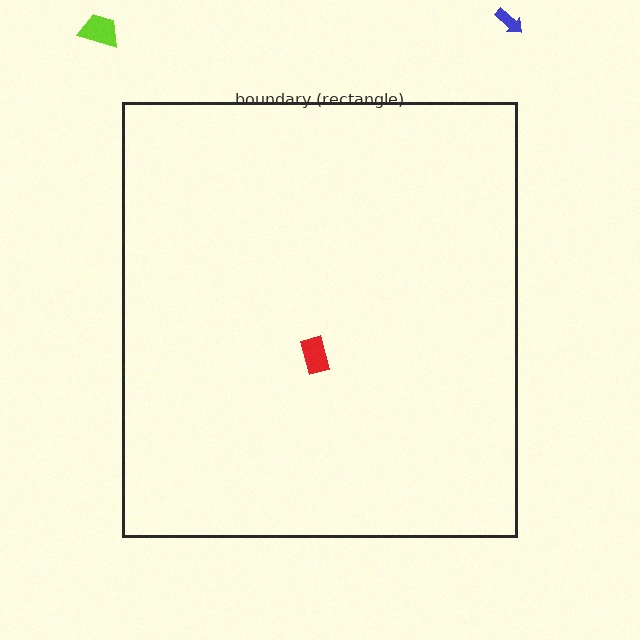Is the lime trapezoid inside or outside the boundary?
Outside.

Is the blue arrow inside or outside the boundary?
Outside.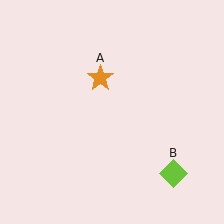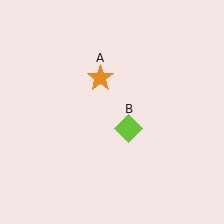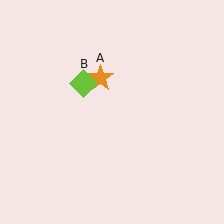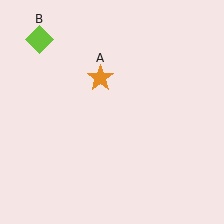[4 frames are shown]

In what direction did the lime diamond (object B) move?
The lime diamond (object B) moved up and to the left.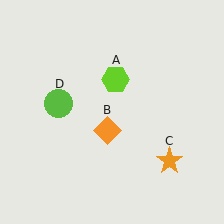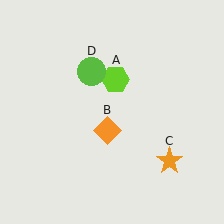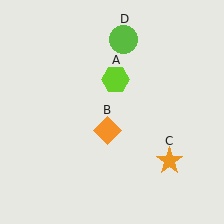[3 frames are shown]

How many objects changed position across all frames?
1 object changed position: lime circle (object D).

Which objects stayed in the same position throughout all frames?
Lime hexagon (object A) and orange diamond (object B) and orange star (object C) remained stationary.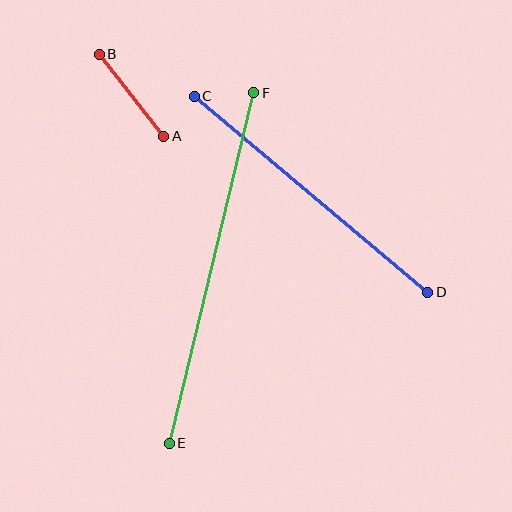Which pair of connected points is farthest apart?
Points E and F are farthest apart.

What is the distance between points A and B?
The distance is approximately 104 pixels.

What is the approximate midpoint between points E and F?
The midpoint is at approximately (212, 268) pixels.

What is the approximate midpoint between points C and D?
The midpoint is at approximately (311, 194) pixels.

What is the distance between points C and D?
The distance is approximately 305 pixels.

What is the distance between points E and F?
The distance is approximately 361 pixels.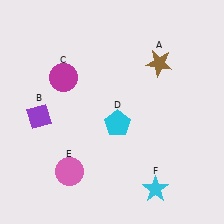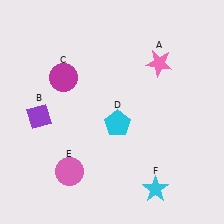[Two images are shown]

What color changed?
The star (A) changed from brown in Image 1 to pink in Image 2.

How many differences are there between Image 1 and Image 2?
There is 1 difference between the two images.